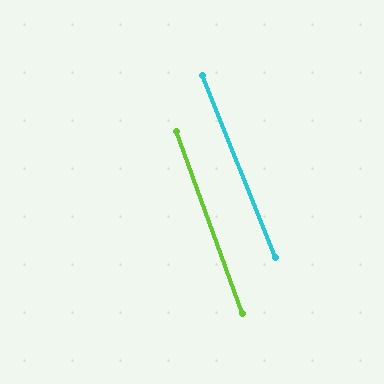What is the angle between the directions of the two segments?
Approximately 2 degrees.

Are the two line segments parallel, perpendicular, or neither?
Parallel — their directions differ by only 1.8°.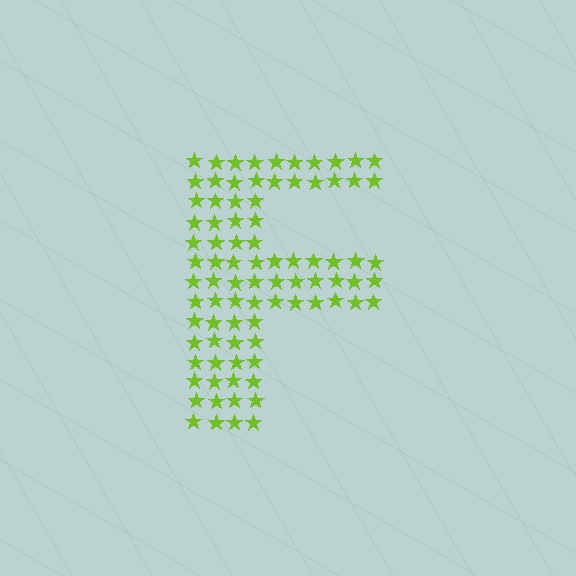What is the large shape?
The large shape is the letter F.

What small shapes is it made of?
It is made of small stars.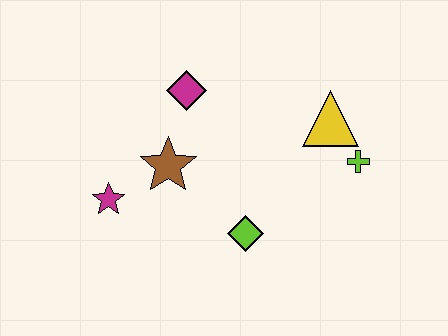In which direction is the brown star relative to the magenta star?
The brown star is to the right of the magenta star.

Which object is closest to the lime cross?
The yellow triangle is closest to the lime cross.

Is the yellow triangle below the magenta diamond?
Yes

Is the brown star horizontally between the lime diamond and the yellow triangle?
No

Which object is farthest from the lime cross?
The magenta star is farthest from the lime cross.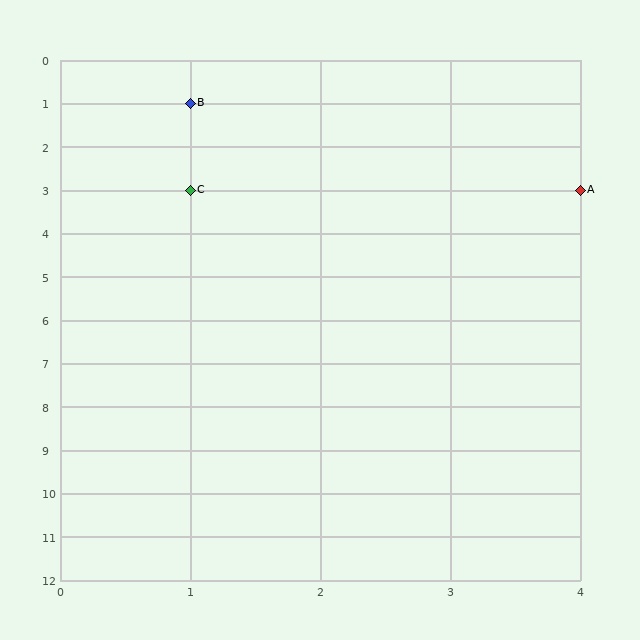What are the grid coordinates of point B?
Point B is at grid coordinates (1, 1).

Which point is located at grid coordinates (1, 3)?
Point C is at (1, 3).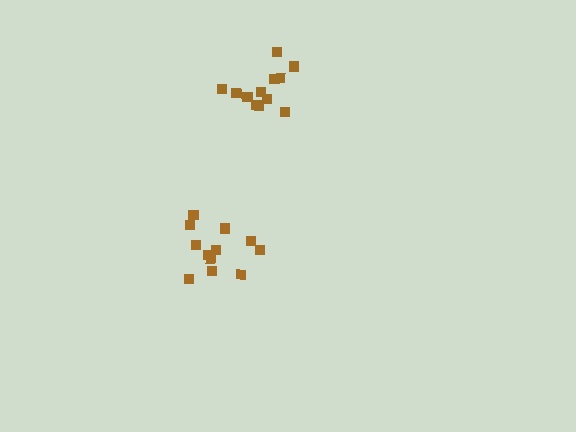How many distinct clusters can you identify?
There are 2 distinct clusters.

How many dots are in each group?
Group 1: 12 dots, Group 2: 12 dots (24 total).